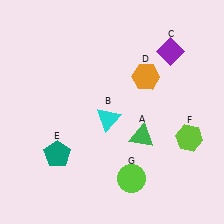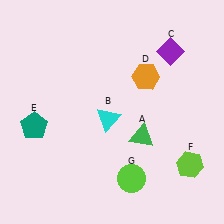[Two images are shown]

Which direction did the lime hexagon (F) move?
The lime hexagon (F) moved down.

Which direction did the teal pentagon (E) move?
The teal pentagon (E) moved up.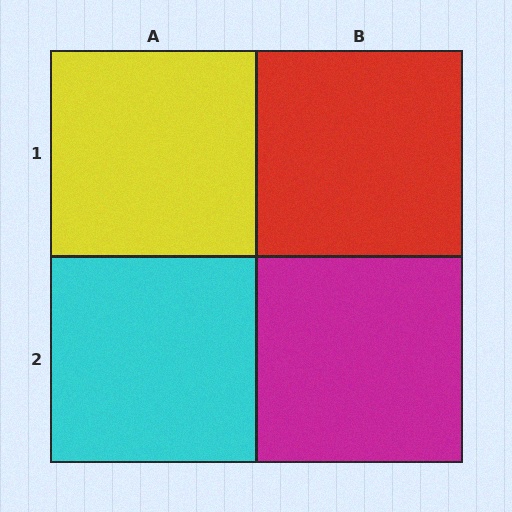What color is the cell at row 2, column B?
Magenta.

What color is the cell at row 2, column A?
Cyan.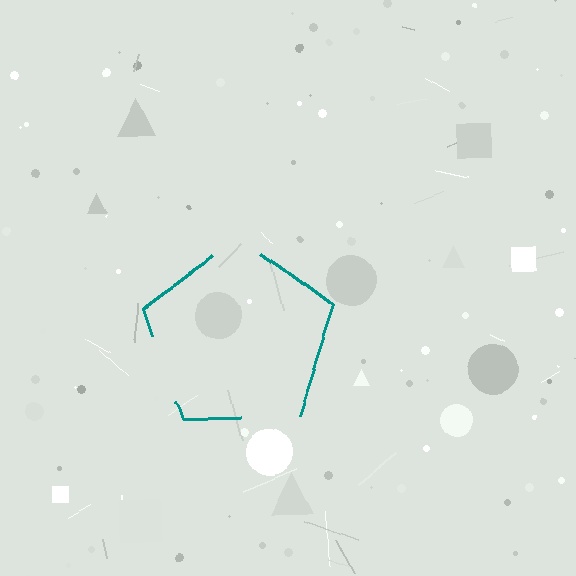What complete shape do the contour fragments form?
The contour fragments form a pentagon.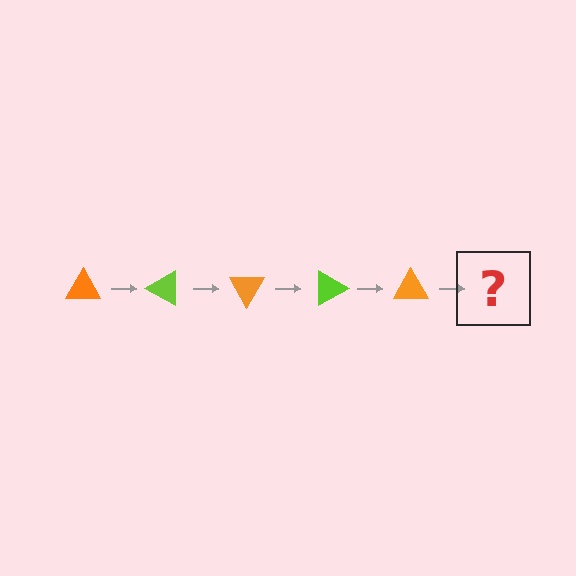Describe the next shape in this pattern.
It should be a lime triangle, rotated 150 degrees from the start.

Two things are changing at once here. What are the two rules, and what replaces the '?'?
The two rules are that it rotates 30 degrees each step and the color cycles through orange and lime. The '?' should be a lime triangle, rotated 150 degrees from the start.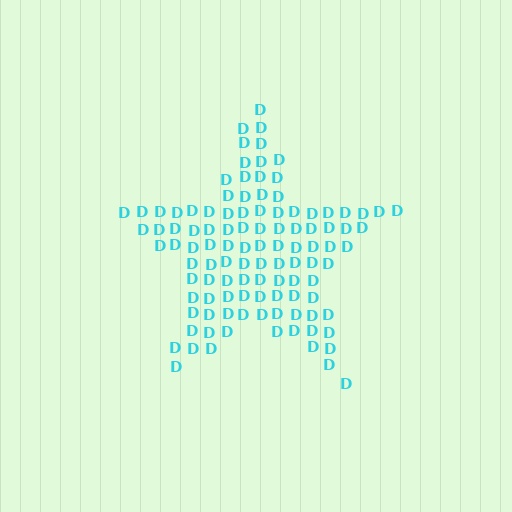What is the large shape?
The large shape is a star.